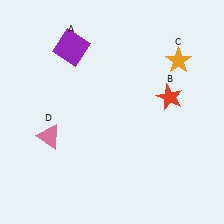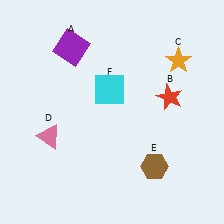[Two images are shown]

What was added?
A brown hexagon (E), a cyan square (F) were added in Image 2.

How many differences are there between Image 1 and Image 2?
There are 2 differences between the two images.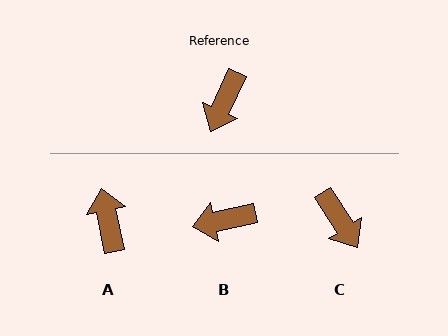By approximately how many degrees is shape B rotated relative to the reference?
Approximately 54 degrees clockwise.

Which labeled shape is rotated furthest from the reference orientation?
A, about 144 degrees away.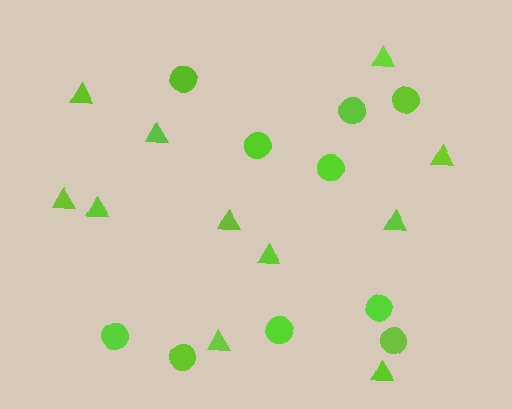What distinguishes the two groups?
There are 2 groups: one group of circles (10) and one group of triangles (11).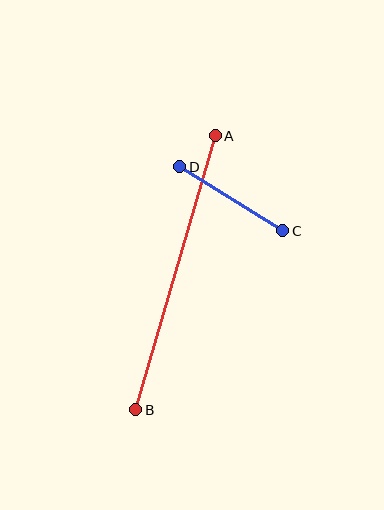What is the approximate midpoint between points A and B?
The midpoint is at approximately (176, 273) pixels.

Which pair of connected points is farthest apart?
Points A and B are farthest apart.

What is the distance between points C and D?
The distance is approximately 121 pixels.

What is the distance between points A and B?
The distance is approximately 285 pixels.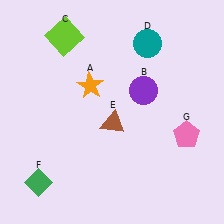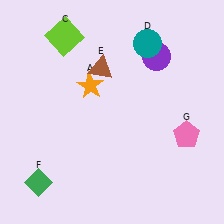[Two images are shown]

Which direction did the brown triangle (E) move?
The brown triangle (E) moved up.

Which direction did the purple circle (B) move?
The purple circle (B) moved up.